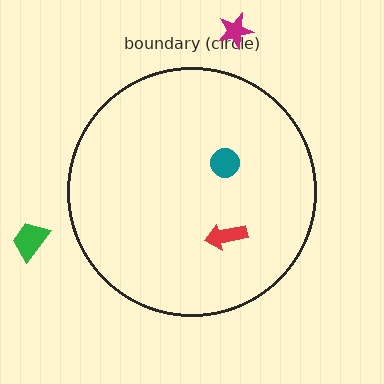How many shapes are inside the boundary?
2 inside, 2 outside.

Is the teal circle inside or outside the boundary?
Inside.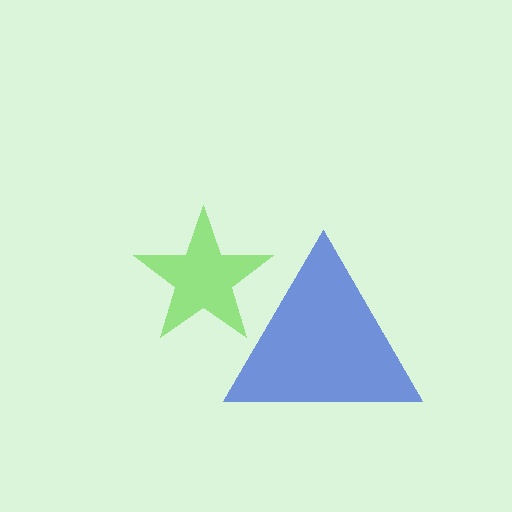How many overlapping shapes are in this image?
There are 2 overlapping shapes in the image.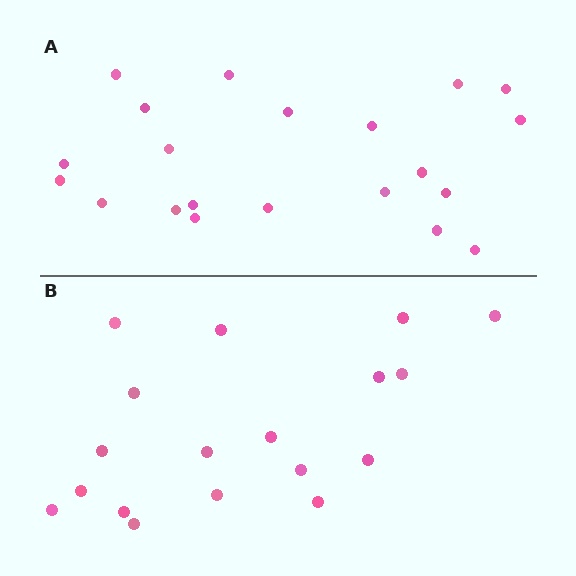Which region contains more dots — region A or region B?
Region A (the top region) has more dots.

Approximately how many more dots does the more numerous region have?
Region A has just a few more — roughly 2 or 3 more dots than region B.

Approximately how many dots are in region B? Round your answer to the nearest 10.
About 20 dots. (The exact count is 18, which rounds to 20.)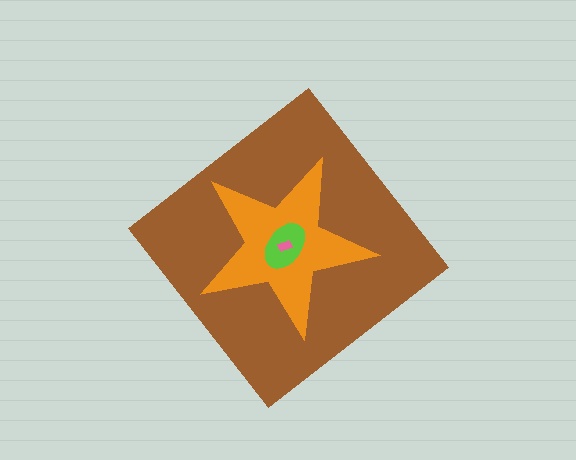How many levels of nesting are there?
4.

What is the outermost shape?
The brown diamond.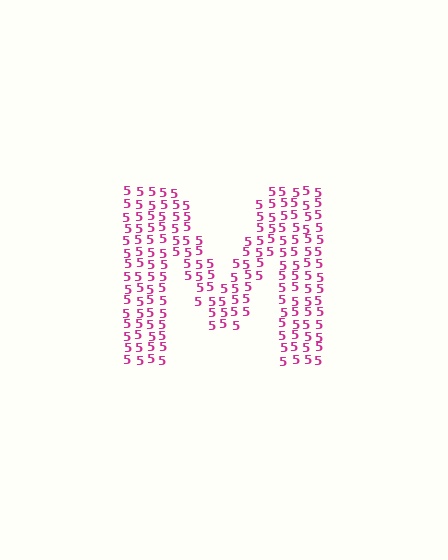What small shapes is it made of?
It is made of small digit 5's.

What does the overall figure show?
The overall figure shows the letter M.